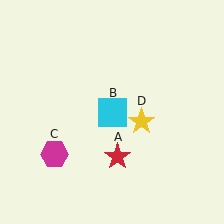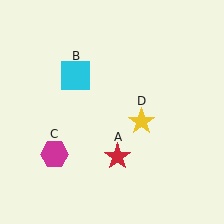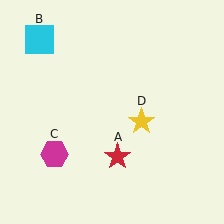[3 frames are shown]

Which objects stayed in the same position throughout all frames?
Red star (object A) and magenta hexagon (object C) and yellow star (object D) remained stationary.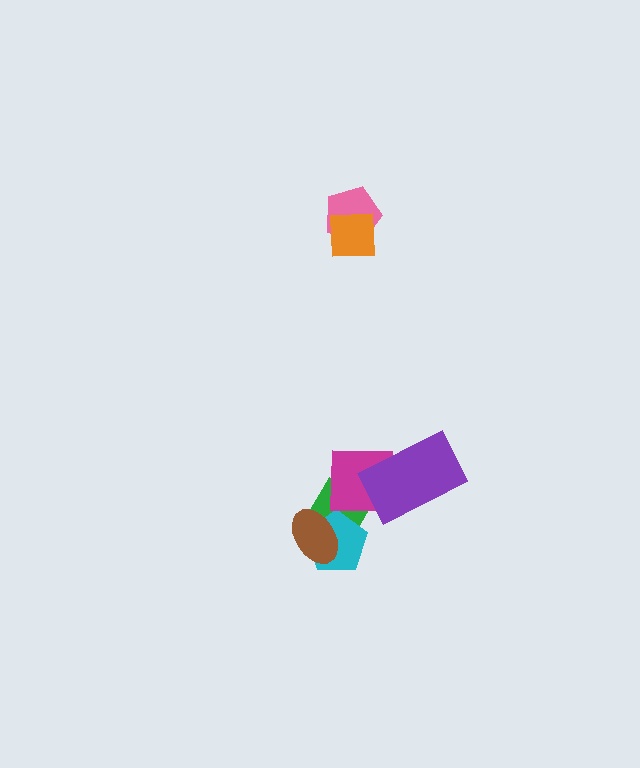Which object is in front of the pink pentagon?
The orange square is in front of the pink pentagon.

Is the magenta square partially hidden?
Yes, it is partially covered by another shape.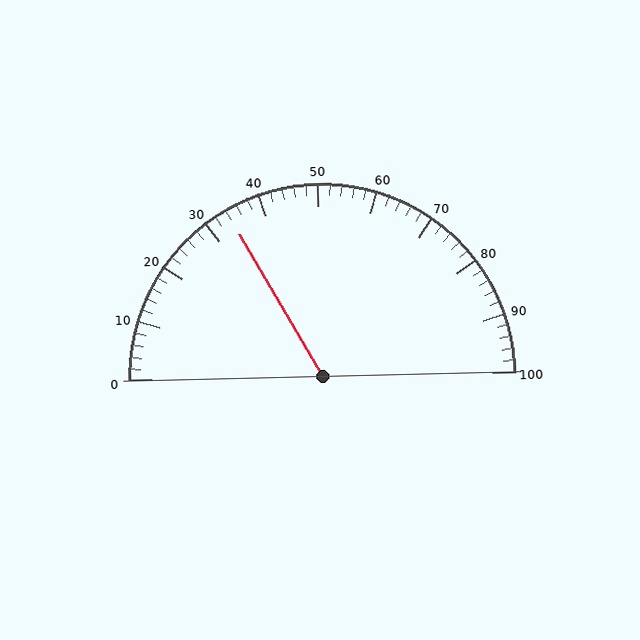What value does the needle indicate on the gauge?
The needle indicates approximately 34.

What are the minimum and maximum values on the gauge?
The gauge ranges from 0 to 100.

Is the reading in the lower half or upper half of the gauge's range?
The reading is in the lower half of the range (0 to 100).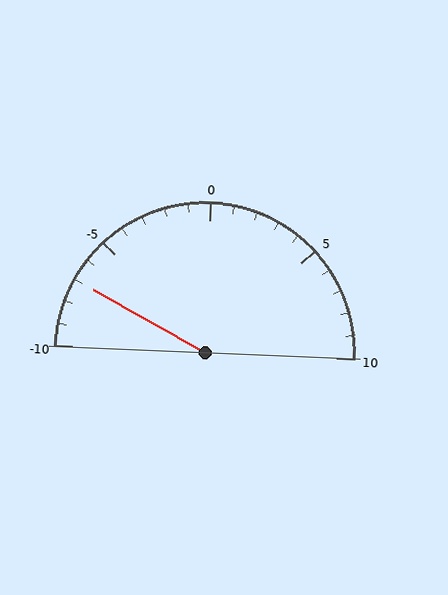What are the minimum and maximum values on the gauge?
The gauge ranges from -10 to 10.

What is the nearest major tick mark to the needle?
The nearest major tick mark is -5.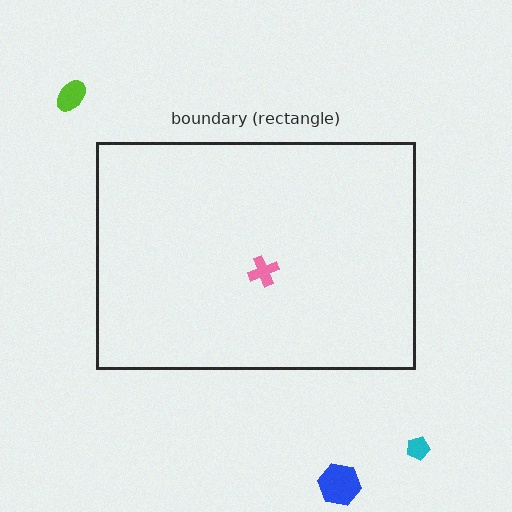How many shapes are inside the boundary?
1 inside, 3 outside.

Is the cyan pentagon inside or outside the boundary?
Outside.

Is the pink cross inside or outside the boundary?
Inside.